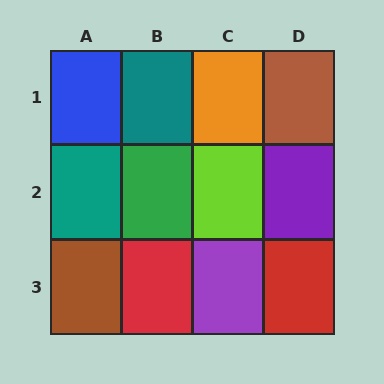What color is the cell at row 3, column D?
Red.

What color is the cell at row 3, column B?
Red.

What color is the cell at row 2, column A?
Teal.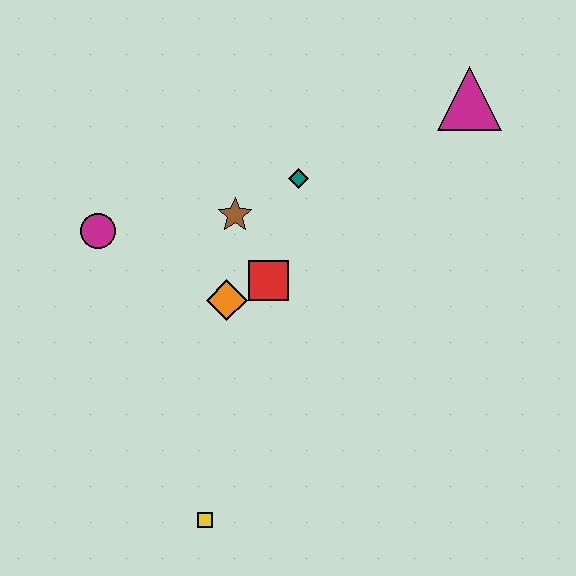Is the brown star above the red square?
Yes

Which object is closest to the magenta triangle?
The teal diamond is closest to the magenta triangle.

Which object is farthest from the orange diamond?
The magenta triangle is farthest from the orange diamond.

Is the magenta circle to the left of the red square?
Yes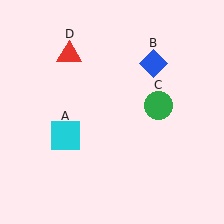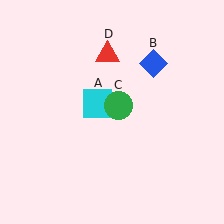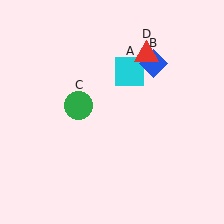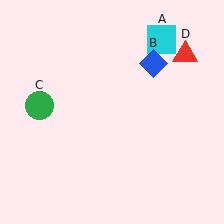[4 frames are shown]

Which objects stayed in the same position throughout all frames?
Blue diamond (object B) remained stationary.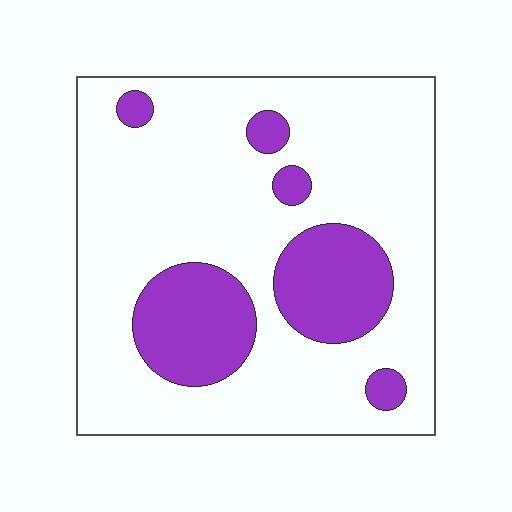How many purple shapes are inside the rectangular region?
6.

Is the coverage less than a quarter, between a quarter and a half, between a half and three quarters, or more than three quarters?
Less than a quarter.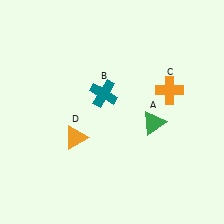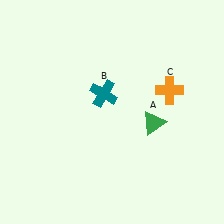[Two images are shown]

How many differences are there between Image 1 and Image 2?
There is 1 difference between the two images.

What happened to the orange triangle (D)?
The orange triangle (D) was removed in Image 2. It was in the bottom-left area of Image 1.